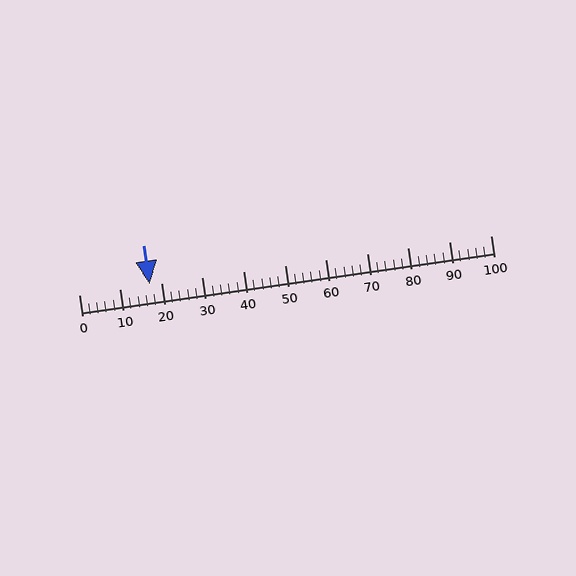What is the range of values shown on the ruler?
The ruler shows values from 0 to 100.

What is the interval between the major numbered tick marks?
The major tick marks are spaced 10 units apart.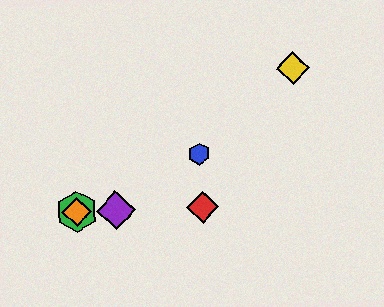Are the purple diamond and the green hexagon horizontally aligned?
Yes, both are at y≈210.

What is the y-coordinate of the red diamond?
The red diamond is at y≈207.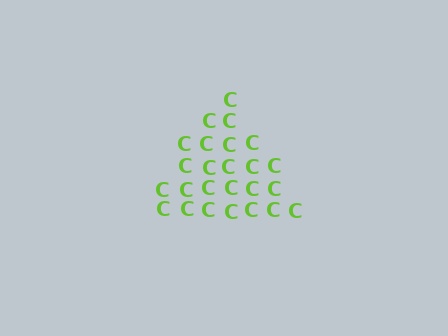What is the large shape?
The large shape is a triangle.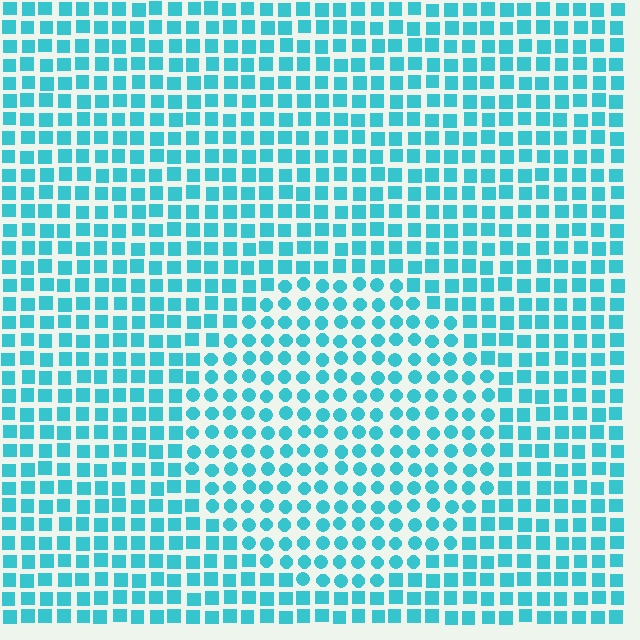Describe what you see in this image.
The image is filled with small cyan elements arranged in a uniform grid. A circle-shaped region contains circles, while the surrounding area contains squares. The boundary is defined purely by the change in element shape.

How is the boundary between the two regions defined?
The boundary is defined by a change in element shape: circles inside vs. squares outside. All elements share the same color and spacing.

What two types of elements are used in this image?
The image uses circles inside the circle region and squares outside it.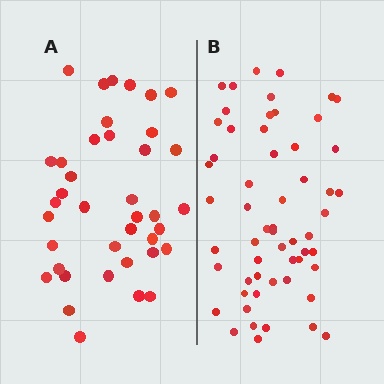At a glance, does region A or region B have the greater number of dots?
Region B (the right region) has more dots.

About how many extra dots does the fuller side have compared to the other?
Region B has approximately 20 more dots than region A.